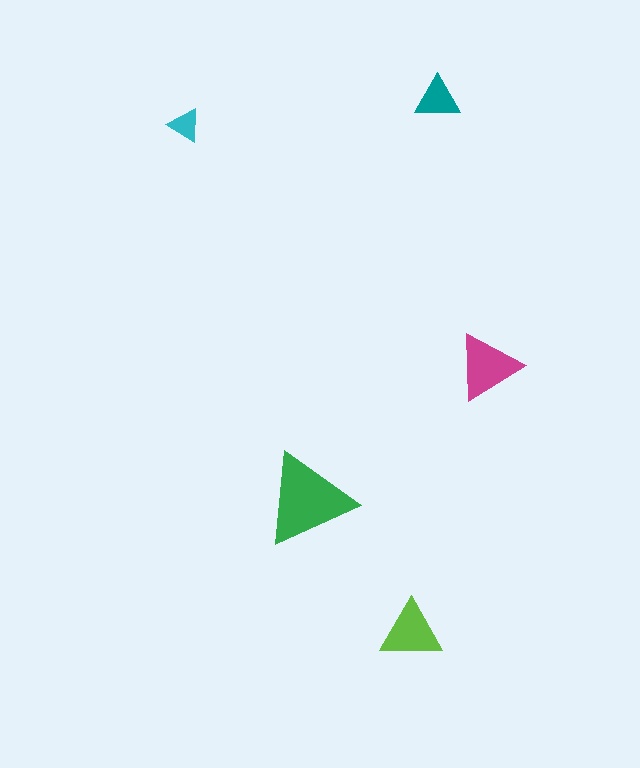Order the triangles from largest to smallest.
the green one, the magenta one, the lime one, the teal one, the cyan one.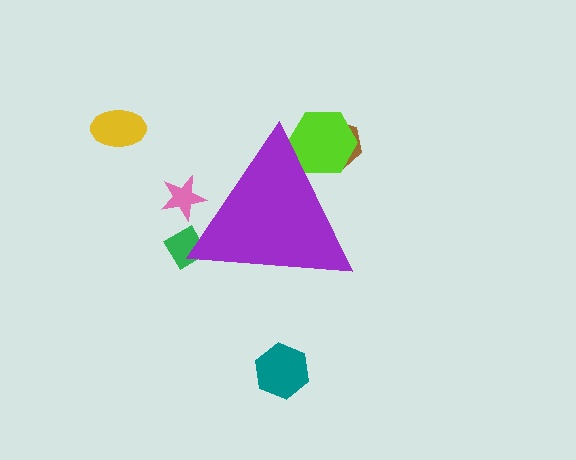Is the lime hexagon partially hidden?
Yes, the lime hexagon is partially hidden behind the purple triangle.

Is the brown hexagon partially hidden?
Yes, the brown hexagon is partially hidden behind the purple triangle.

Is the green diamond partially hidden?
Yes, the green diamond is partially hidden behind the purple triangle.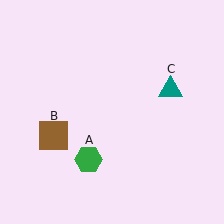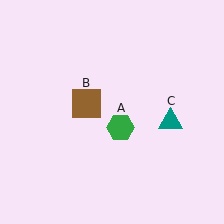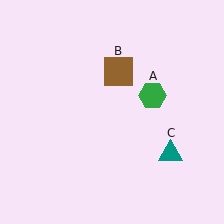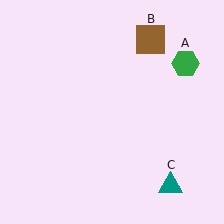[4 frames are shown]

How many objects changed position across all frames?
3 objects changed position: green hexagon (object A), brown square (object B), teal triangle (object C).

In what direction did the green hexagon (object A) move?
The green hexagon (object A) moved up and to the right.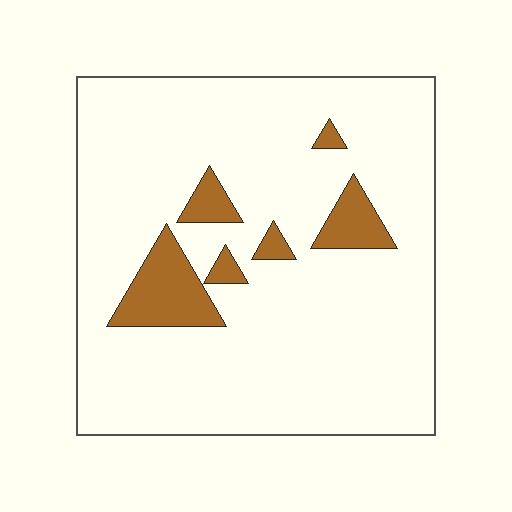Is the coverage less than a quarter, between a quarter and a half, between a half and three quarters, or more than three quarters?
Less than a quarter.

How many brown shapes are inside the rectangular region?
6.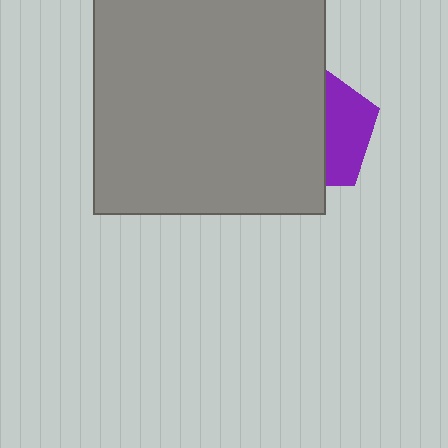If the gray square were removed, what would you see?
You would see the complete purple pentagon.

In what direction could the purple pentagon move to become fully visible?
The purple pentagon could move right. That would shift it out from behind the gray square entirely.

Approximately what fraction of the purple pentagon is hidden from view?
Roughly 62% of the purple pentagon is hidden behind the gray square.